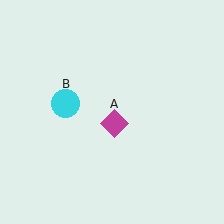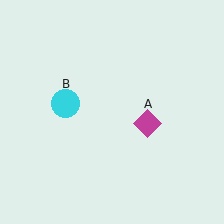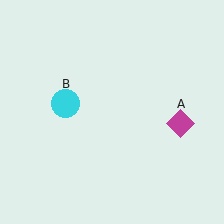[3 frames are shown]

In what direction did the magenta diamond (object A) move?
The magenta diamond (object A) moved right.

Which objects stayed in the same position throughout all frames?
Cyan circle (object B) remained stationary.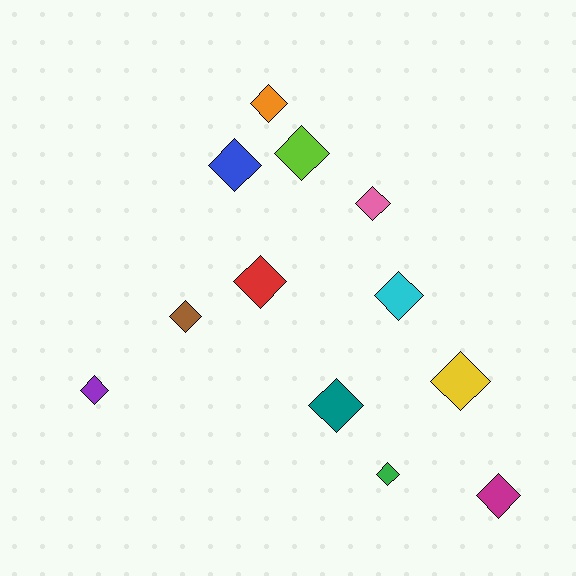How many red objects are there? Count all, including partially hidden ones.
There is 1 red object.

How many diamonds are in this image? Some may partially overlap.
There are 12 diamonds.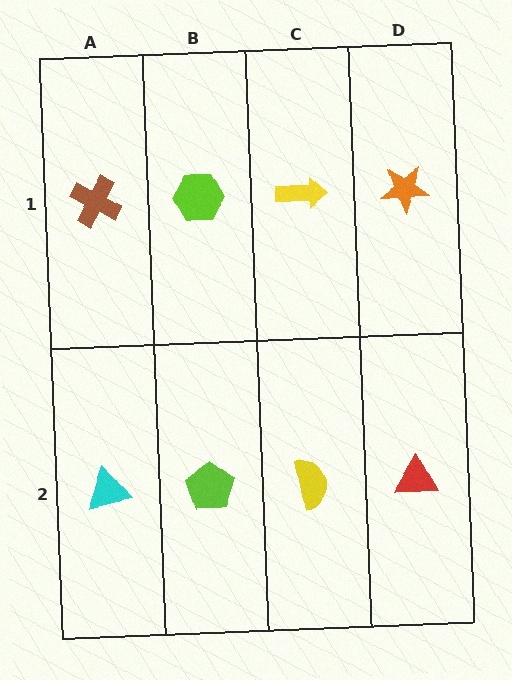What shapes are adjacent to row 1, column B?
A lime pentagon (row 2, column B), a brown cross (row 1, column A), a yellow arrow (row 1, column C).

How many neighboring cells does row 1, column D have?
2.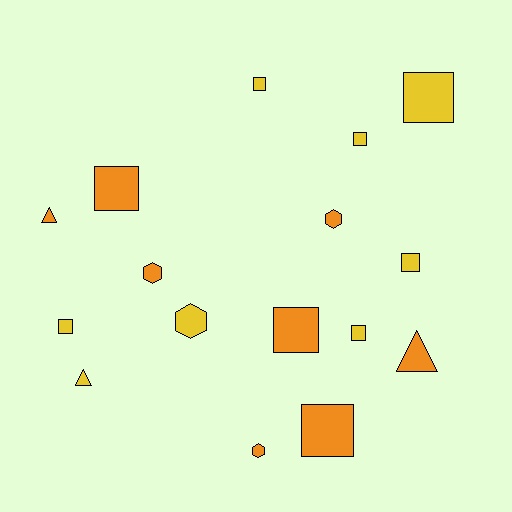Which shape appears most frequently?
Square, with 9 objects.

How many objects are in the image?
There are 16 objects.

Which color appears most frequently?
Yellow, with 8 objects.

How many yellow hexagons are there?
There is 1 yellow hexagon.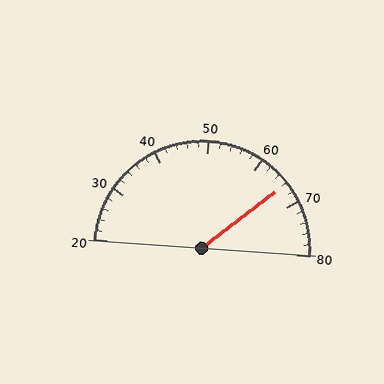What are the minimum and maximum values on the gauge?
The gauge ranges from 20 to 80.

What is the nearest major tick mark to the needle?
The nearest major tick mark is 70.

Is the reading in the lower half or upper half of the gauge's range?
The reading is in the upper half of the range (20 to 80).